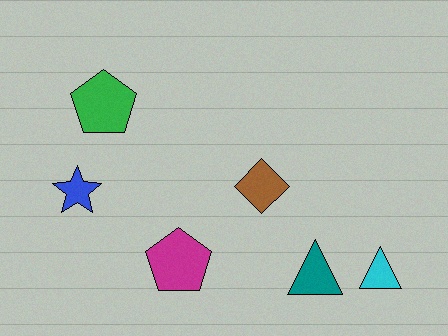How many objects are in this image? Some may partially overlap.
There are 6 objects.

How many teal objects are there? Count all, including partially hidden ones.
There is 1 teal object.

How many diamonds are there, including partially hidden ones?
There is 1 diamond.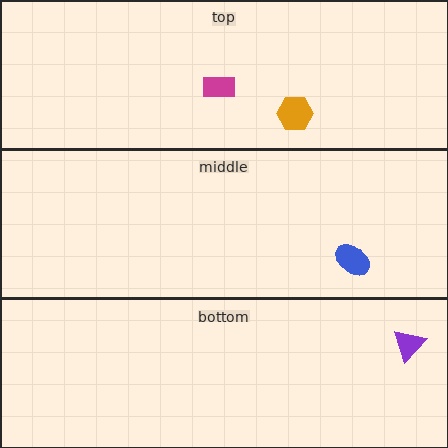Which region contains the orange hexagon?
The top region.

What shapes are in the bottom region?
The purple triangle.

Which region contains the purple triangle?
The bottom region.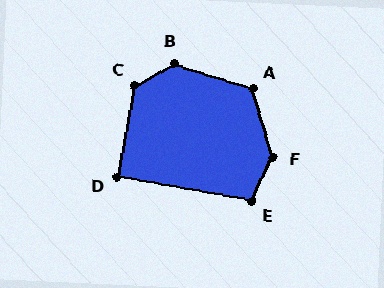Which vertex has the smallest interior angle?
D, at approximately 89 degrees.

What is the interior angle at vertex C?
Approximately 129 degrees (obtuse).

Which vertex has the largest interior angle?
F, at approximately 137 degrees.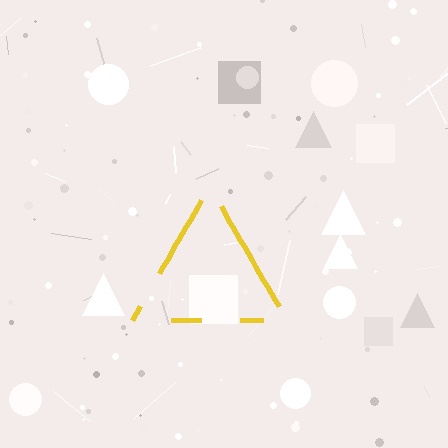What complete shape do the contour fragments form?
The contour fragments form a triangle.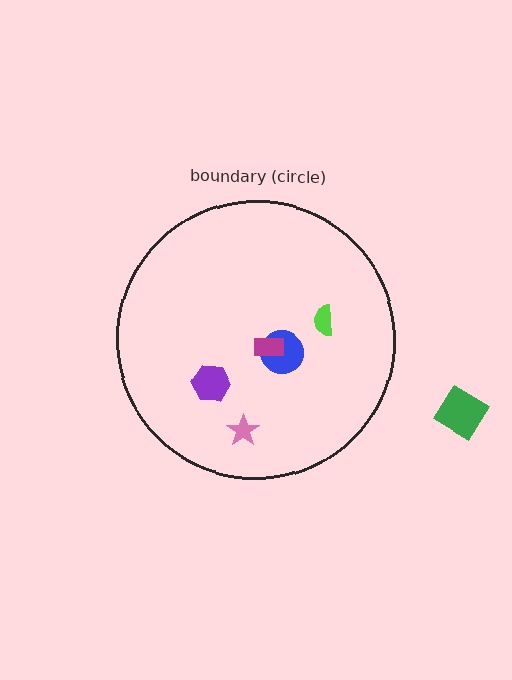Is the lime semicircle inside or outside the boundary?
Inside.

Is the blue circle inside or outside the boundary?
Inside.